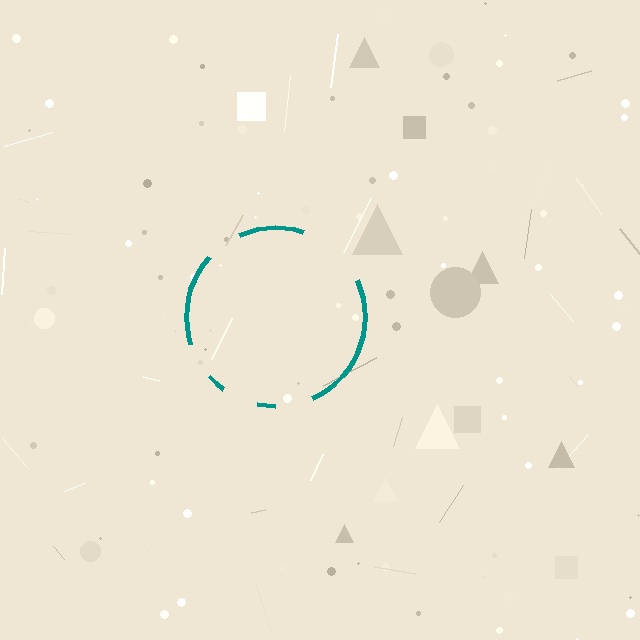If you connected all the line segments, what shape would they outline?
They would outline a circle.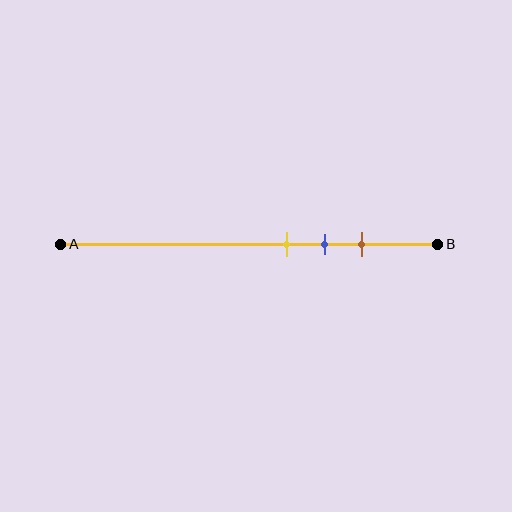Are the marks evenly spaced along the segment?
Yes, the marks are approximately evenly spaced.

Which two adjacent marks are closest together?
The yellow and blue marks are the closest adjacent pair.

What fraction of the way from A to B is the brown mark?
The brown mark is approximately 80% (0.8) of the way from A to B.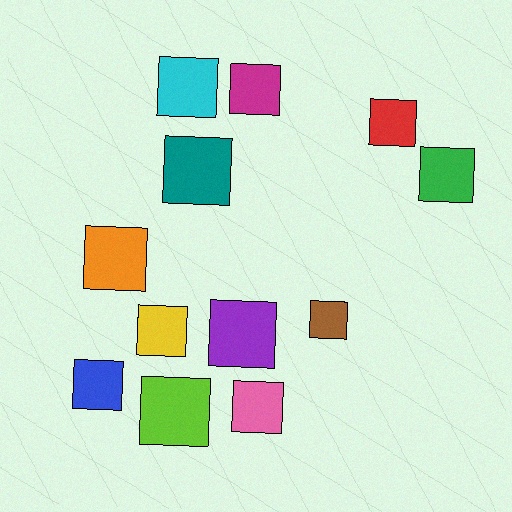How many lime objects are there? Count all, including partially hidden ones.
There is 1 lime object.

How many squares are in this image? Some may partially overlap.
There are 12 squares.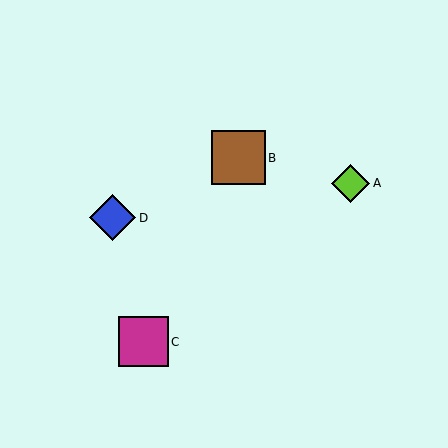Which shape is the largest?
The brown square (labeled B) is the largest.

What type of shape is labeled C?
Shape C is a magenta square.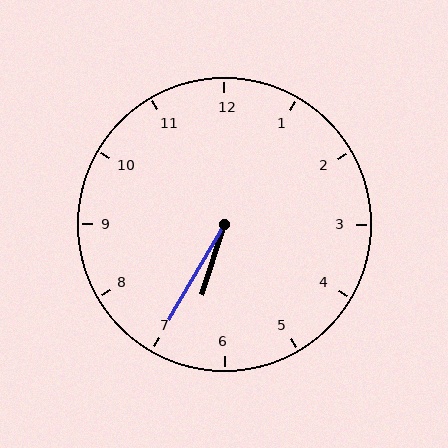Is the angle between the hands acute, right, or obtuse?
It is acute.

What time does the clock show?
6:35.